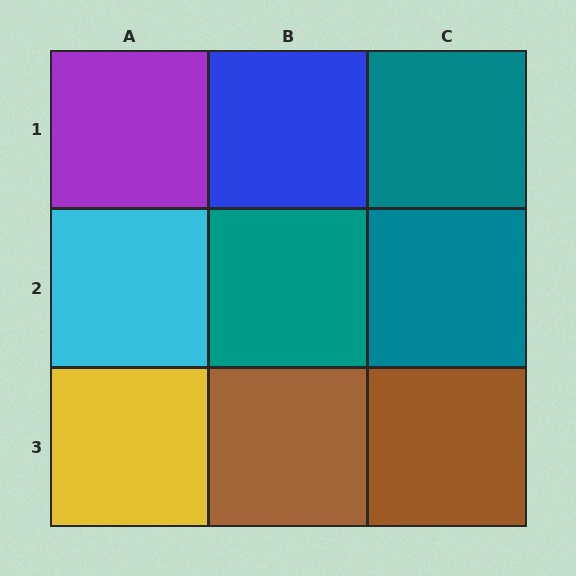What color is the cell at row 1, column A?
Purple.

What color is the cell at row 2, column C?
Teal.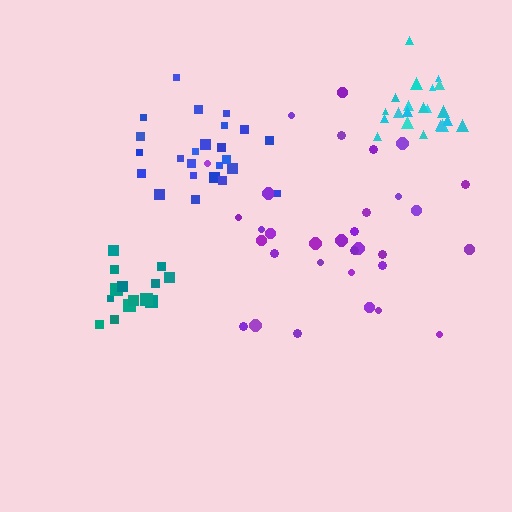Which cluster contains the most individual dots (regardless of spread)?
Purple (32).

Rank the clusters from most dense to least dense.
cyan, teal, blue, purple.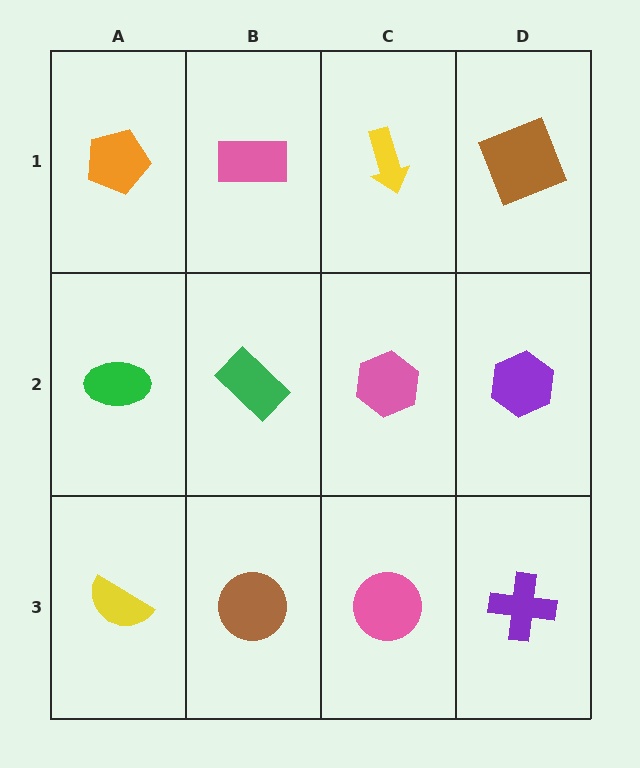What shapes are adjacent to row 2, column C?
A yellow arrow (row 1, column C), a pink circle (row 3, column C), a green rectangle (row 2, column B), a purple hexagon (row 2, column D).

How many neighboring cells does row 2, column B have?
4.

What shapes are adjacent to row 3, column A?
A green ellipse (row 2, column A), a brown circle (row 3, column B).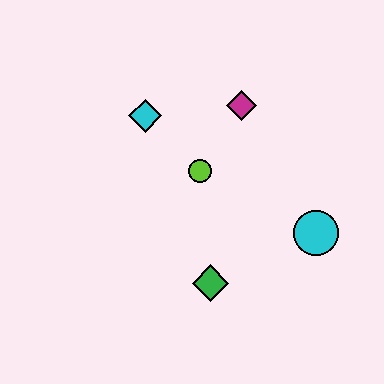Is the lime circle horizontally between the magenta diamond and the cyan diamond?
Yes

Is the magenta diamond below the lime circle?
No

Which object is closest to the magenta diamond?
The lime circle is closest to the magenta diamond.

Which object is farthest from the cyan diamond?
The cyan circle is farthest from the cyan diamond.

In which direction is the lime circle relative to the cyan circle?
The lime circle is to the left of the cyan circle.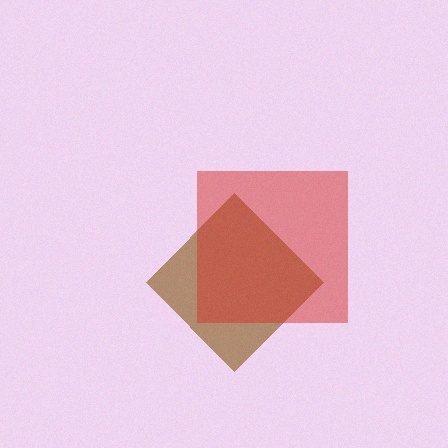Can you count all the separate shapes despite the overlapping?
Yes, there are 2 separate shapes.